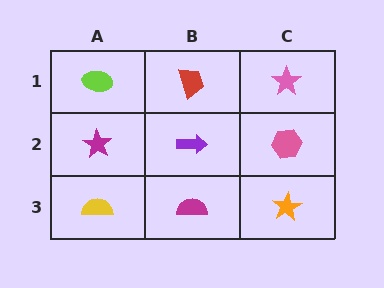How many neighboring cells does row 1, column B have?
3.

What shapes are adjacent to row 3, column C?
A pink hexagon (row 2, column C), a magenta semicircle (row 3, column B).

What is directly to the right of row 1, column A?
A red trapezoid.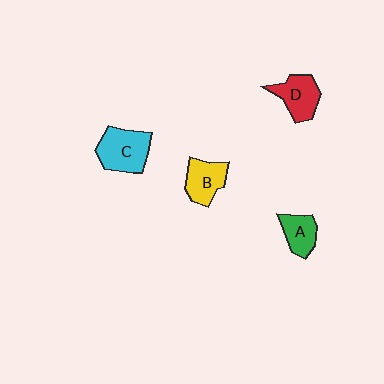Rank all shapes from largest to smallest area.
From largest to smallest: C (cyan), D (red), B (yellow), A (green).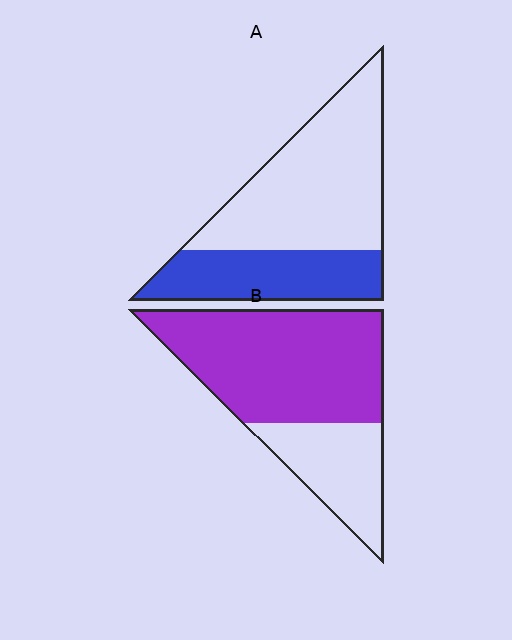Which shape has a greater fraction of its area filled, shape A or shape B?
Shape B.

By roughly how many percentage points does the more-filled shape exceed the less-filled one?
By roughly 35 percentage points (B over A).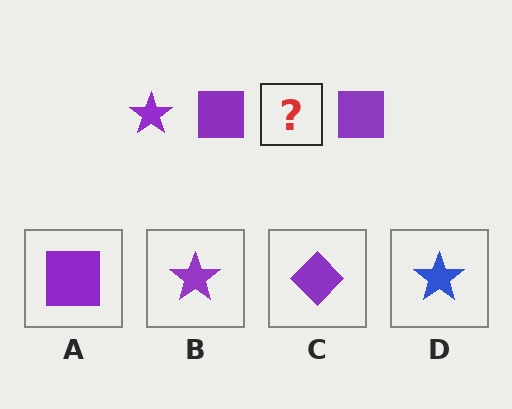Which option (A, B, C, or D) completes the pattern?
B.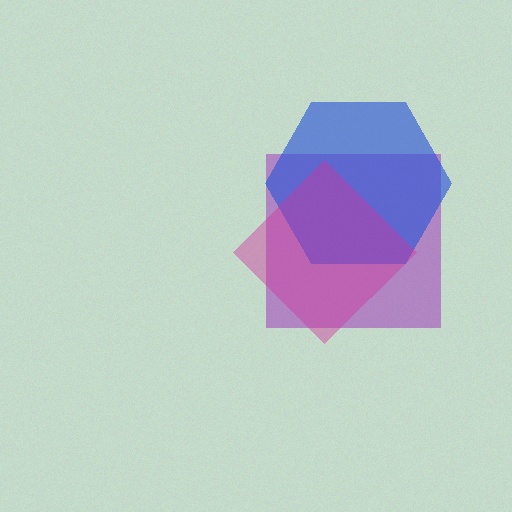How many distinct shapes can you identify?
There are 3 distinct shapes: a purple square, a blue hexagon, a magenta diamond.